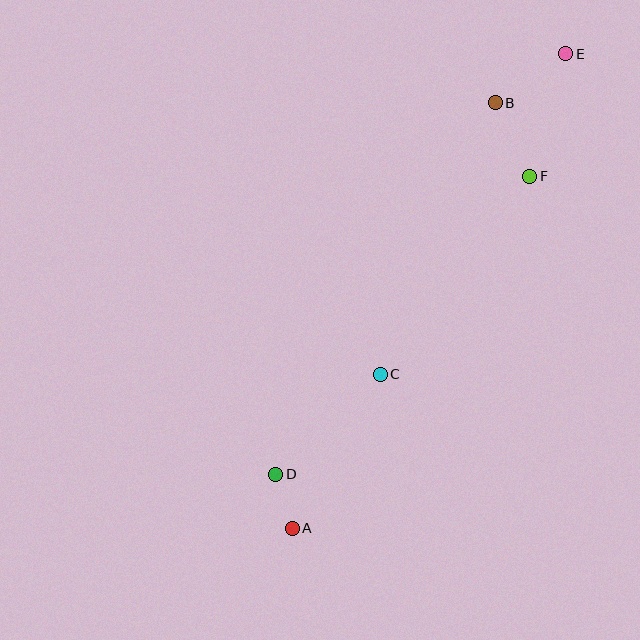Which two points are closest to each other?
Points A and D are closest to each other.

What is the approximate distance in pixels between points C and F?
The distance between C and F is approximately 248 pixels.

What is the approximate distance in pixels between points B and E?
The distance between B and E is approximately 86 pixels.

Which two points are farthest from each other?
Points A and E are farthest from each other.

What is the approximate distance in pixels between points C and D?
The distance between C and D is approximately 145 pixels.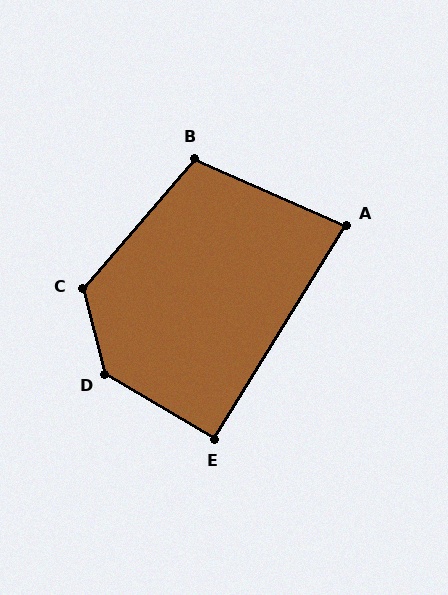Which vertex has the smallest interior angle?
A, at approximately 82 degrees.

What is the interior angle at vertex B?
Approximately 107 degrees (obtuse).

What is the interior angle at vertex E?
Approximately 91 degrees (approximately right).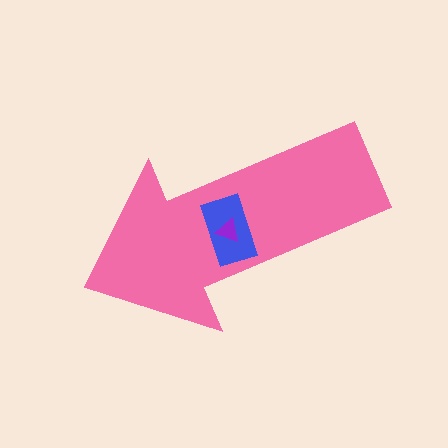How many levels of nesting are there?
3.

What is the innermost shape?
The purple triangle.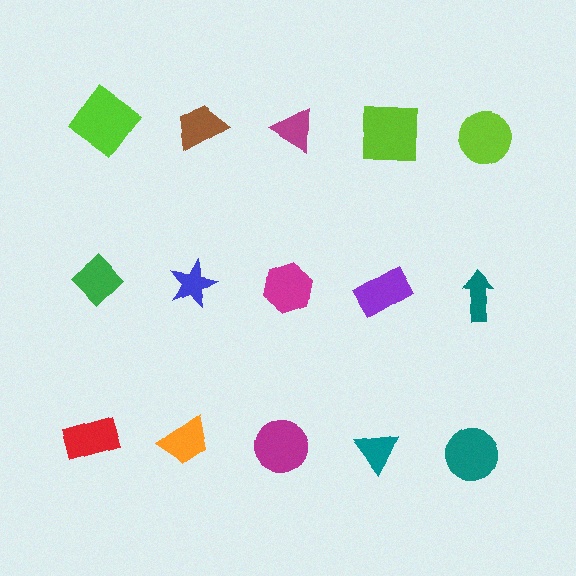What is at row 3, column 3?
A magenta circle.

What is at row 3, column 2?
An orange trapezoid.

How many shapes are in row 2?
5 shapes.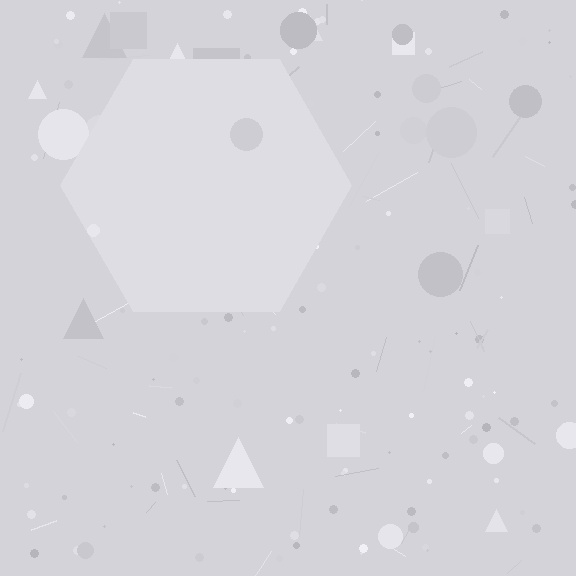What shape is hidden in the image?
A hexagon is hidden in the image.